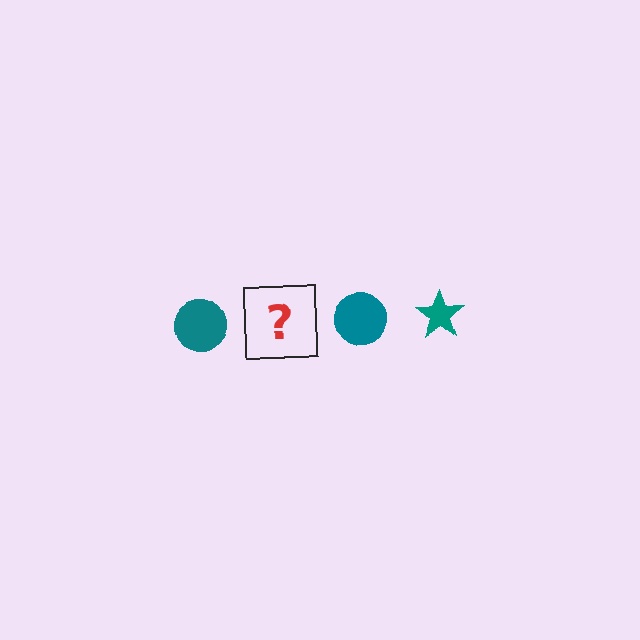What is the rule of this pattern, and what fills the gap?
The rule is that the pattern cycles through circle, star shapes in teal. The gap should be filled with a teal star.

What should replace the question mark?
The question mark should be replaced with a teal star.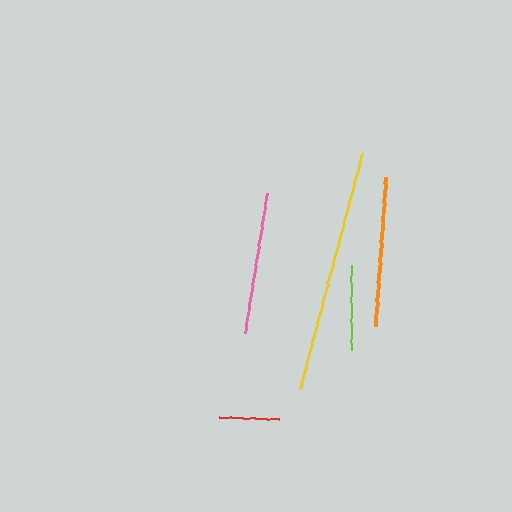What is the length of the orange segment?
The orange segment is approximately 149 pixels long.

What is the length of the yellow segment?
The yellow segment is approximately 243 pixels long.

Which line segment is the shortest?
The red line is the shortest at approximately 60 pixels.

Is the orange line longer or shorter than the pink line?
The orange line is longer than the pink line.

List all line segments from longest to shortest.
From longest to shortest: yellow, orange, pink, lime, red.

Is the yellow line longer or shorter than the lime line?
The yellow line is longer than the lime line.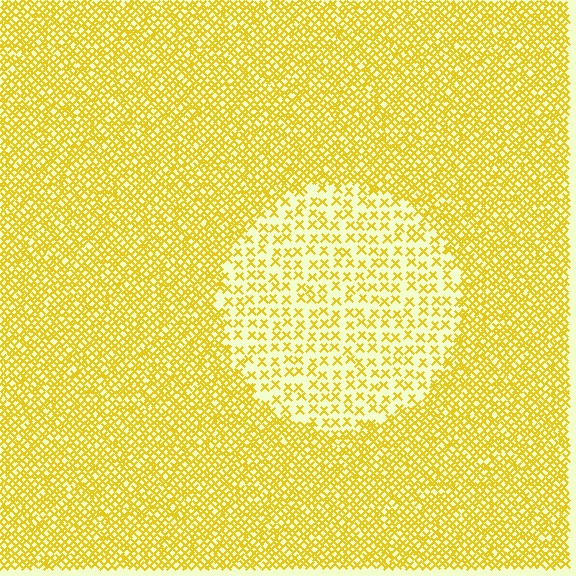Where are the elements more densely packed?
The elements are more densely packed outside the circle boundary.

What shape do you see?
I see a circle.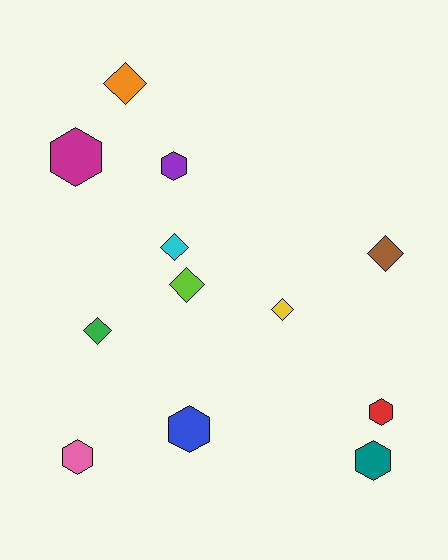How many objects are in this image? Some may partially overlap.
There are 12 objects.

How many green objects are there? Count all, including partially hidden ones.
There is 1 green object.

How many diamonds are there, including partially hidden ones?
There are 6 diamonds.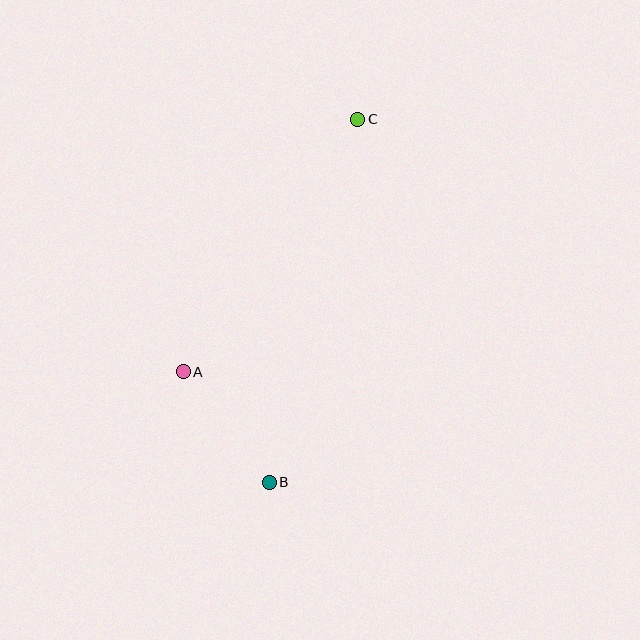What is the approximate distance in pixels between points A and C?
The distance between A and C is approximately 307 pixels.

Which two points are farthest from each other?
Points B and C are farthest from each other.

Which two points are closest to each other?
Points A and B are closest to each other.